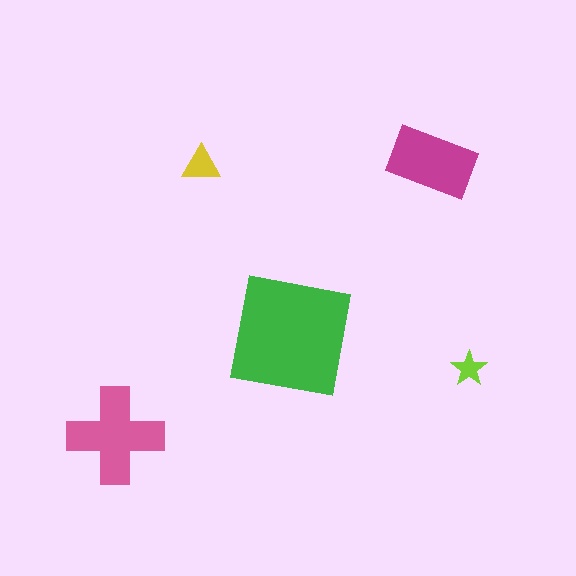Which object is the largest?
The green square.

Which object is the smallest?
The lime star.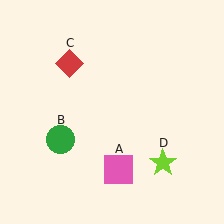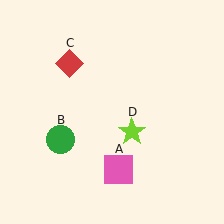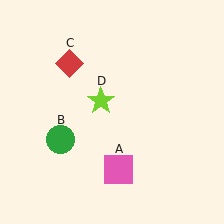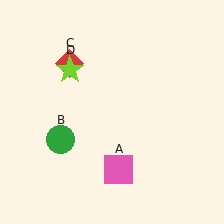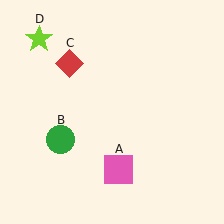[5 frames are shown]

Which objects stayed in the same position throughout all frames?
Pink square (object A) and green circle (object B) and red diamond (object C) remained stationary.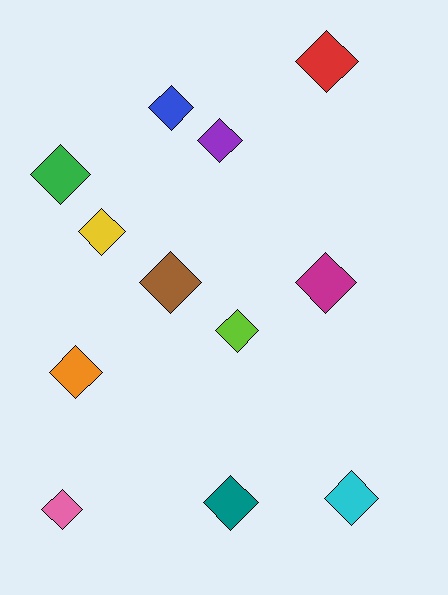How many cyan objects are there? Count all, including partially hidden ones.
There is 1 cyan object.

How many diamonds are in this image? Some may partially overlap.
There are 12 diamonds.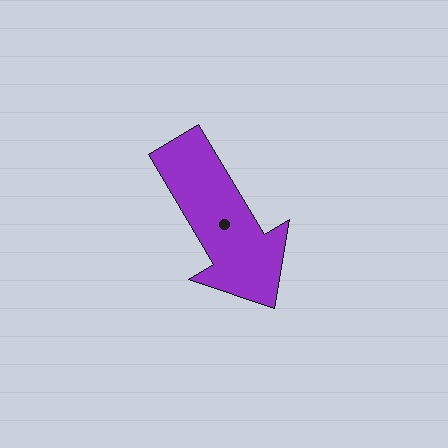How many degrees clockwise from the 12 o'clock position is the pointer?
Approximately 149 degrees.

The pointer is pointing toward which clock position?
Roughly 5 o'clock.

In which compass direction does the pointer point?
Southeast.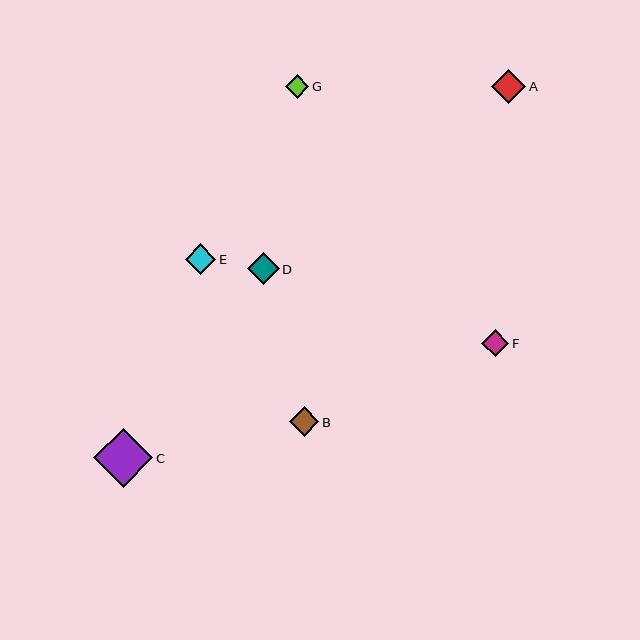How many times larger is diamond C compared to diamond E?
Diamond C is approximately 1.9 times the size of diamond E.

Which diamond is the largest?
Diamond C is the largest with a size of approximately 59 pixels.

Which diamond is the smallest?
Diamond G is the smallest with a size of approximately 23 pixels.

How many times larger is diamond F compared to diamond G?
Diamond F is approximately 1.2 times the size of diamond G.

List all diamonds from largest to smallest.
From largest to smallest: C, A, D, E, B, F, G.